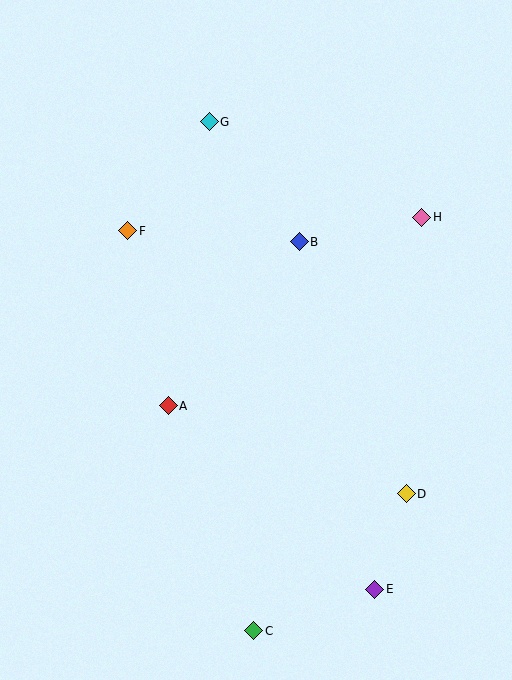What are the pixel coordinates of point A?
Point A is at (168, 406).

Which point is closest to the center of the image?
Point B at (299, 242) is closest to the center.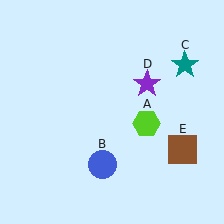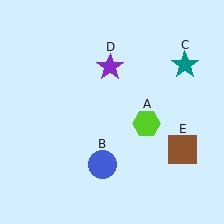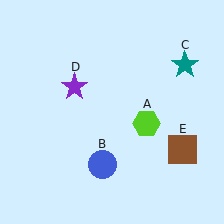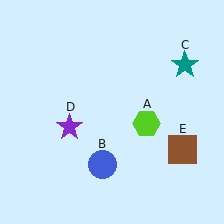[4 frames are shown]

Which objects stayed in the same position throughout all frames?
Lime hexagon (object A) and blue circle (object B) and teal star (object C) and brown square (object E) remained stationary.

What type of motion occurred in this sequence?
The purple star (object D) rotated counterclockwise around the center of the scene.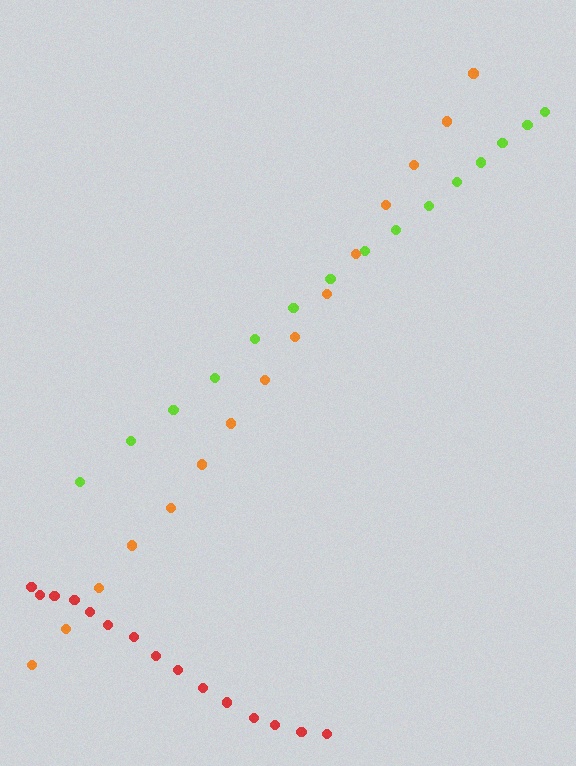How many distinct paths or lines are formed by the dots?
There are 3 distinct paths.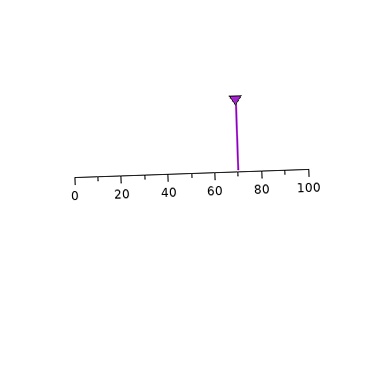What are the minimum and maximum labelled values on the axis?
The axis runs from 0 to 100.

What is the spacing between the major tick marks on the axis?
The major ticks are spaced 20 apart.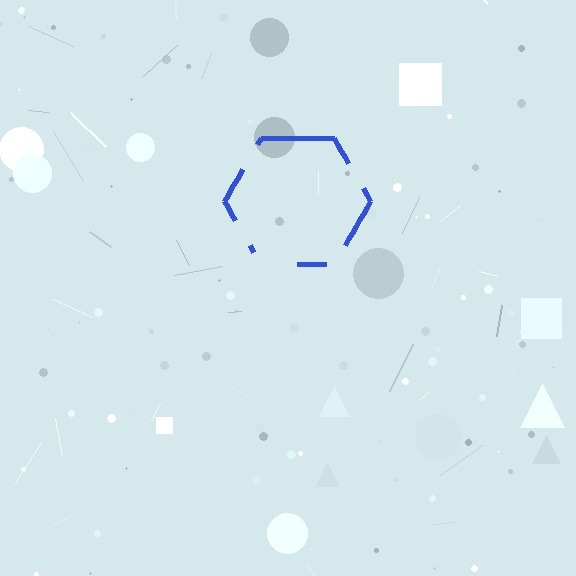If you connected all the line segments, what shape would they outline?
They would outline a hexagon.